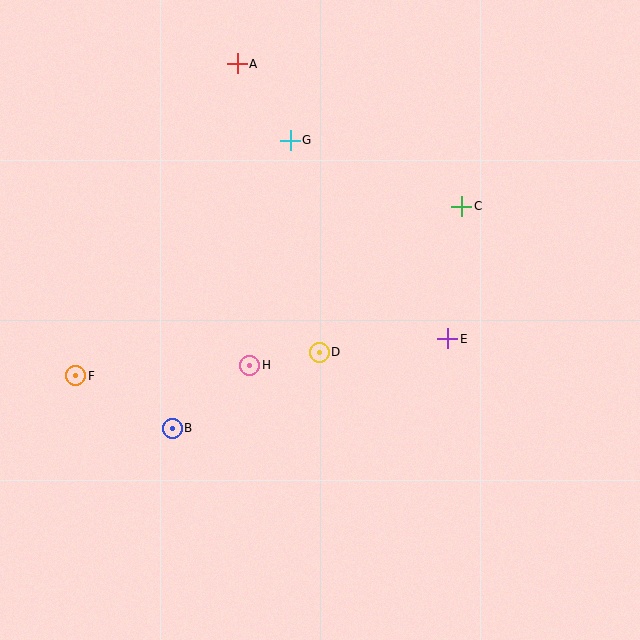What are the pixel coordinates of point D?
Point D is at (319, 352).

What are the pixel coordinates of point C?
Point C is at (462, 206).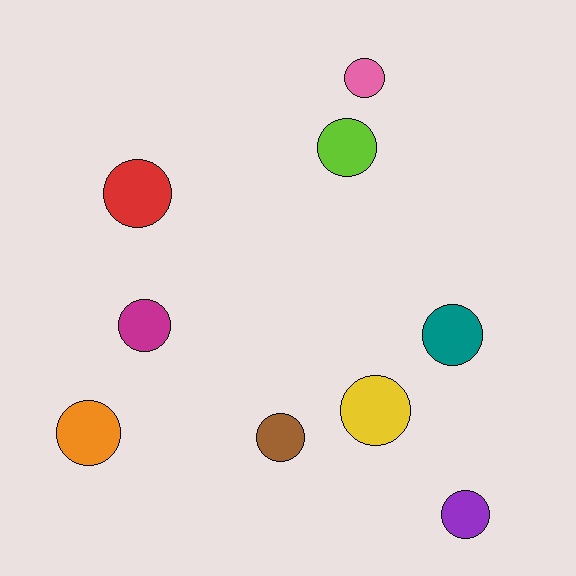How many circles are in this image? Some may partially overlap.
There are 9 circles.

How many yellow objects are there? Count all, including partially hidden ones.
There is 1 yellow object.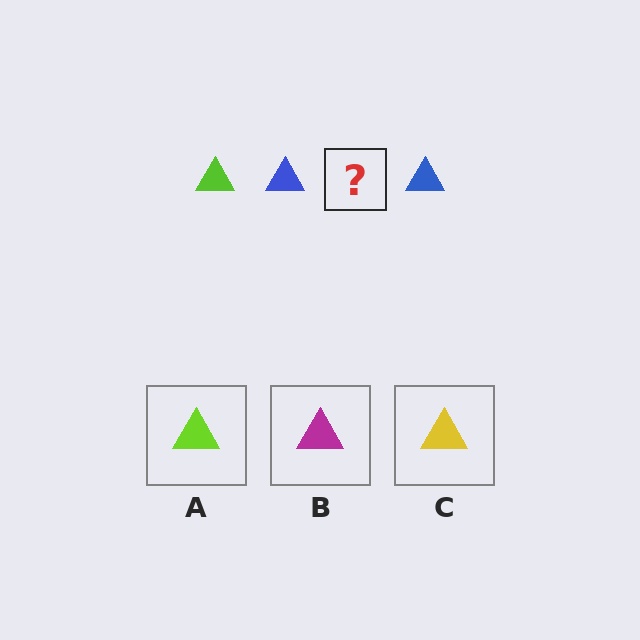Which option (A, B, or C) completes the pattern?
A.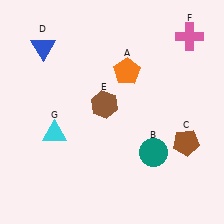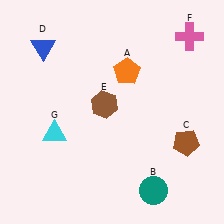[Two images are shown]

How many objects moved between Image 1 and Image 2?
1 object moved between the two images.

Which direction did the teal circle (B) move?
The teal circle (B) moved down.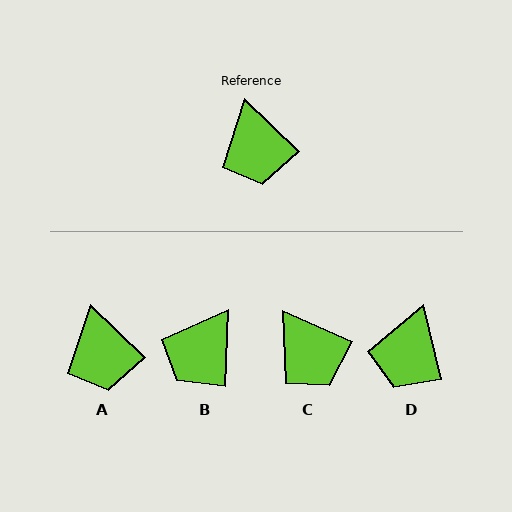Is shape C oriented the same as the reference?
No, it is off by about 21 degrees.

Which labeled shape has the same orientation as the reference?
A.